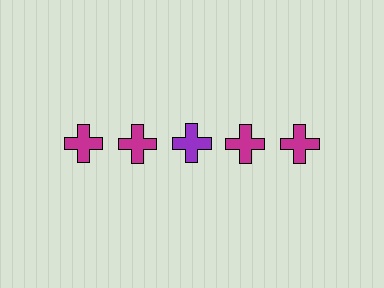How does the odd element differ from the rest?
It has a different color: purple instead of magenta.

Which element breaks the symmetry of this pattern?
The purple cross in the top row, center column breaks the symmetry. All other shapes are magenta crosses.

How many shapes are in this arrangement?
There are 5 shapes arranged in a grid pattern.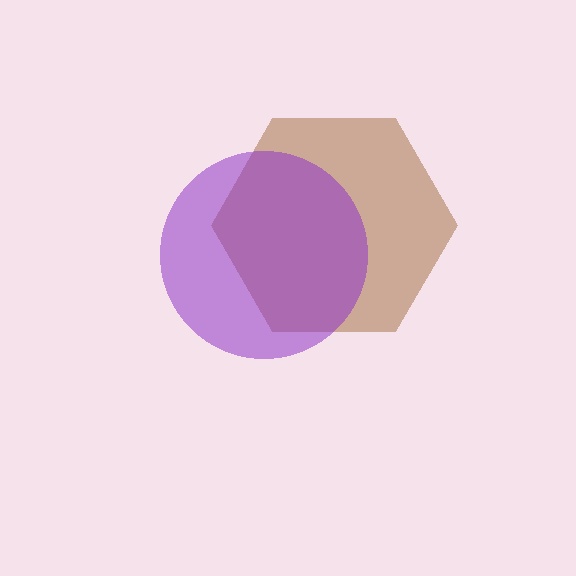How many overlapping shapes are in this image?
There are 2 overlapping shapes in the image.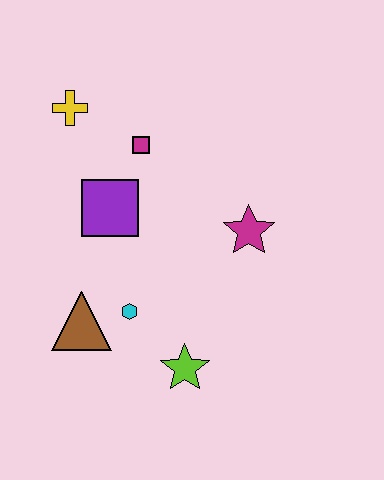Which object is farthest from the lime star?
The yellow cross is farthest from the lime star.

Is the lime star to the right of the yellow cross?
Yes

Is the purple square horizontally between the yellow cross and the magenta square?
Yes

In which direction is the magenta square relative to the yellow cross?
The magenta square is to the right of the yellow cross.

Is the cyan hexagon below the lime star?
No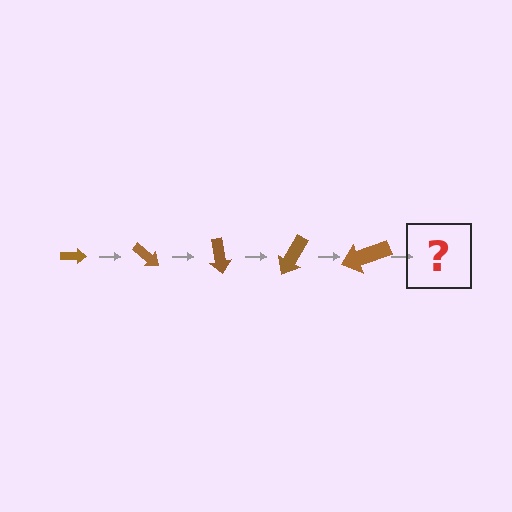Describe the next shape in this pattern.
It should be an arrow, larger than the previous one and rotated 200 degrees from the start.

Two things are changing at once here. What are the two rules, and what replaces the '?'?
The two rules are that the arrow grows larger each step and it rotates 40 degrees each step. The '?' should be an arrow, larger than the previous one and rotated 200 degrees from the start.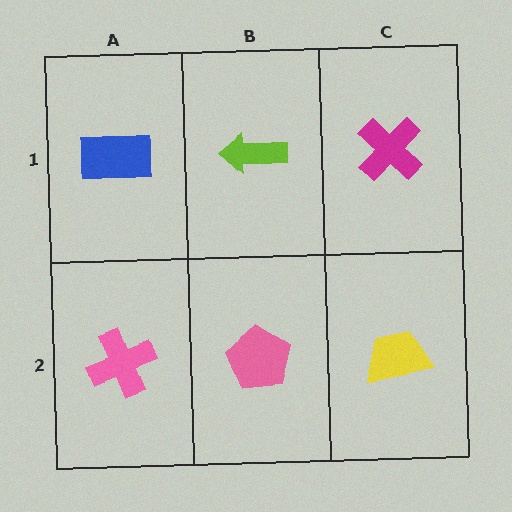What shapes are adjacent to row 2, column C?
A magenta cross (row 1, column C), a pink pentagon (row 2, column B).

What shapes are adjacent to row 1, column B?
A pink pentagon (row 2, column B), a blue rectangle (row 1, column A), a magenta cross (row 1, column C).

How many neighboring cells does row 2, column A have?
2.